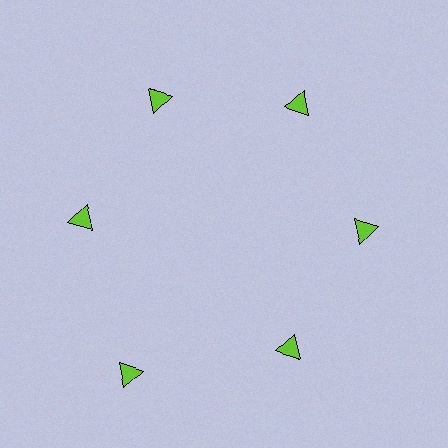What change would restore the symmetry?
The symmetry would be restored by moving it inward, back onto the ring so that all 6 triangles sit at equal angles and equal distance from the center.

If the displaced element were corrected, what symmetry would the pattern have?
It would have 6-fold rotational symmetry — the pattern would map onto itself every 60 degrees.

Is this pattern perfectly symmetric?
No. The 6 lime triangles are arranged in a ring, but one element near the 7 o'clock position is pushed outward from the center, breaking the 6-fold rotational symmetry.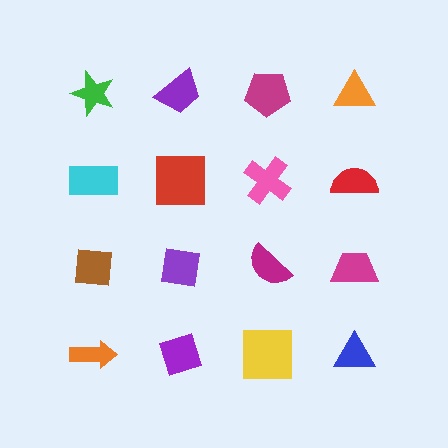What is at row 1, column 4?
An orange triangle.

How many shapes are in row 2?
4 shapes.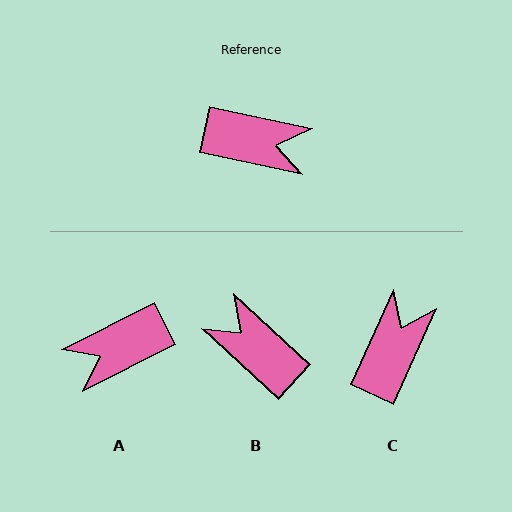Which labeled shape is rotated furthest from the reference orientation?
B, about 149 degrees away.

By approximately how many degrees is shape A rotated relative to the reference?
Approximately 141 degrees clockwise.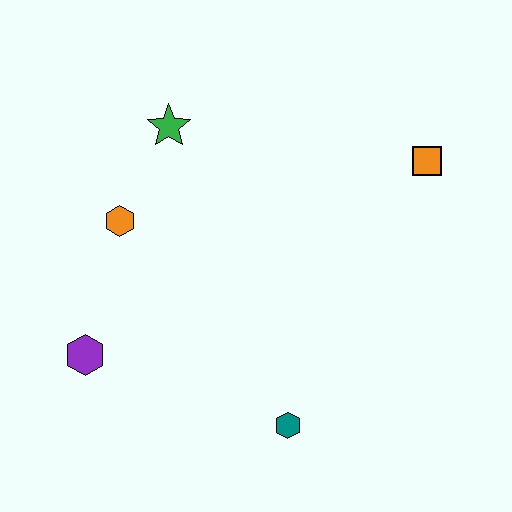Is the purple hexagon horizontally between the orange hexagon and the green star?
No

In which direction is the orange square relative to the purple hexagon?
The orange square is to the right of the purple hexagon.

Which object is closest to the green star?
The orange hexagon is closest to the green star.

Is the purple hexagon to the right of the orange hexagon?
No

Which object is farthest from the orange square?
The purple hexagon is farthest from the orange square.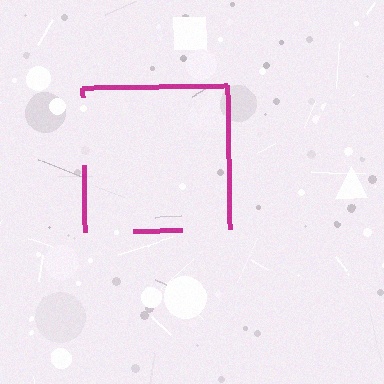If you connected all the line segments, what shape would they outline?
They would outline a square.